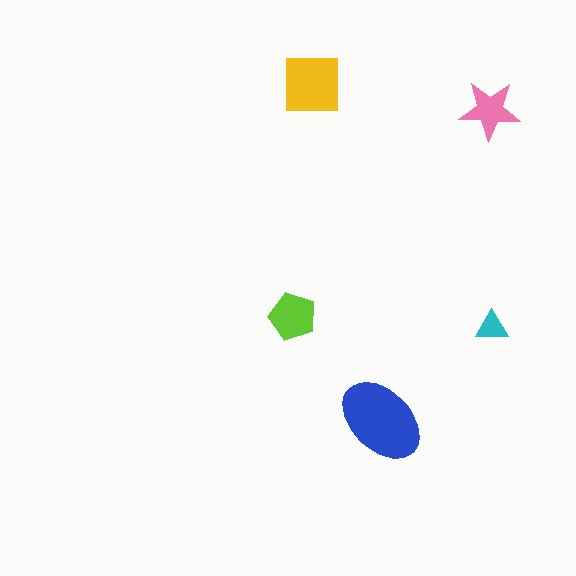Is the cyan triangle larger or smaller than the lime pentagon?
Smaller.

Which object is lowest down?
The blue ellipse is bottommost.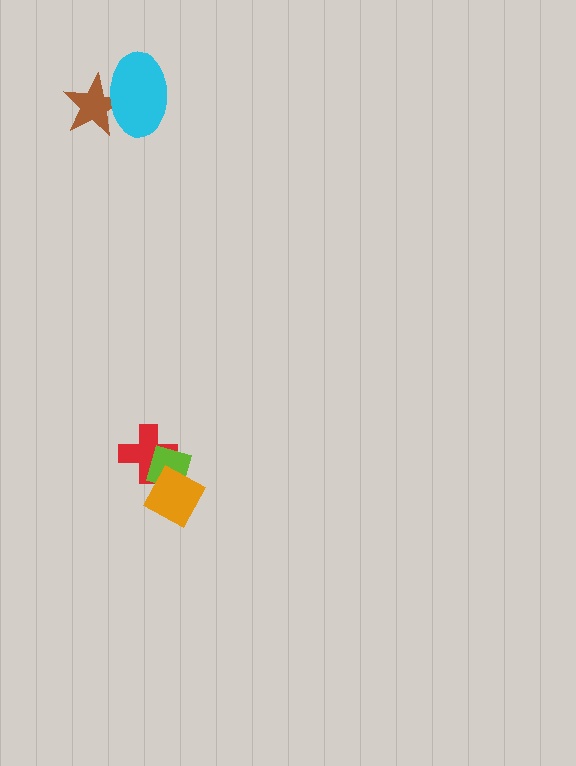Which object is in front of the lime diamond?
The orange diamond is in front of the lime diamond.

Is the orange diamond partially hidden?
No, no other shape covers it.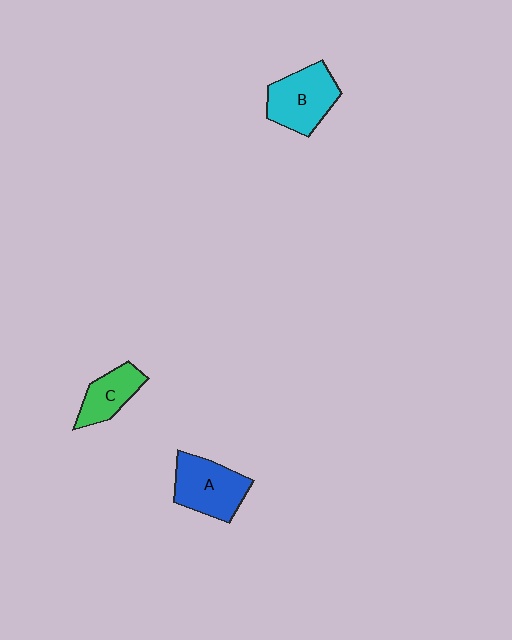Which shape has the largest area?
Shape B (cyan).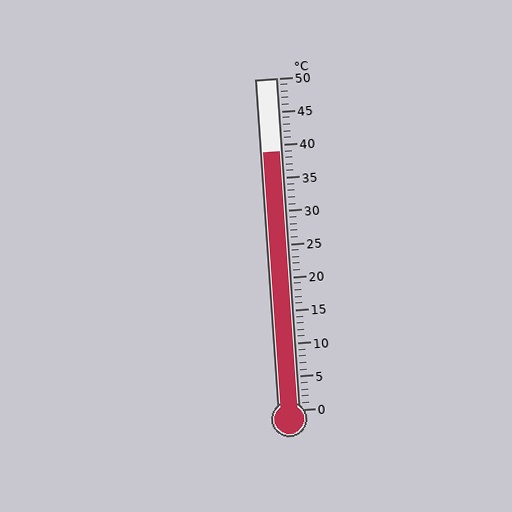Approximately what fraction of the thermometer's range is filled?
The thermometer is filled to approximately 80% of its range.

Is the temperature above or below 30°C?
The temperature is above 30°C.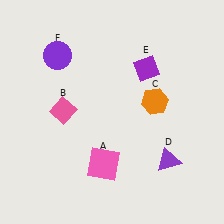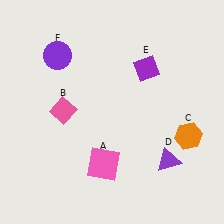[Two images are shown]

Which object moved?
The orange hexagon (C) moved down.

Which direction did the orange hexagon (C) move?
The orange hexagon (C) moved down.